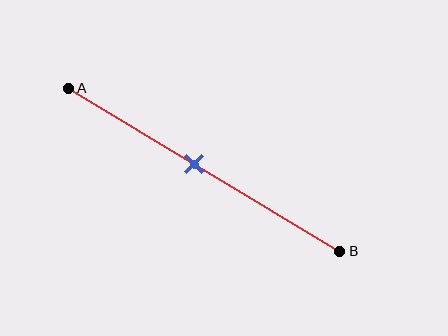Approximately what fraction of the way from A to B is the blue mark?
The blue mark is approximately 45% of the way from A to B.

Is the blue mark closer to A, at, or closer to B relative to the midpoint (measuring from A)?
The blue mark is closer to point A than the midpoint of segment AB.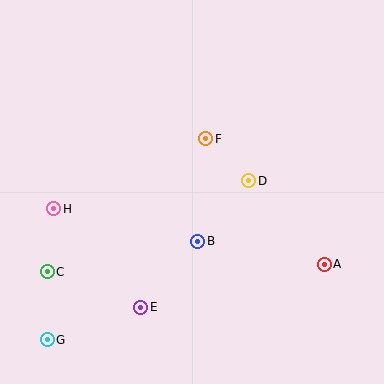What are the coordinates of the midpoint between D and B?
The midpoint between D and B is at (223, 211).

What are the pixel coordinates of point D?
Point D is at (249, 181).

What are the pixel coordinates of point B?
Point B is at (198, 242).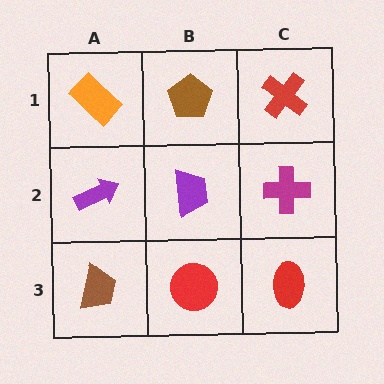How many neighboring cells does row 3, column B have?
3.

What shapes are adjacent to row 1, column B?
A purple trapezoid (row 2, column B), an orange rectangle (row 1, column A), a red cross (row 1, column C).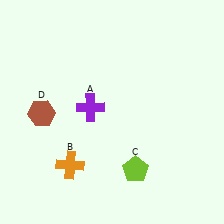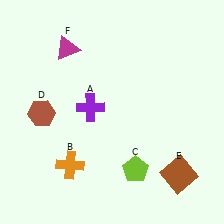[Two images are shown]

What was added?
A brown square (E), a magenta triangle (F) were added in Image 2.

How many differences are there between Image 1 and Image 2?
There are 2 differences between the two images.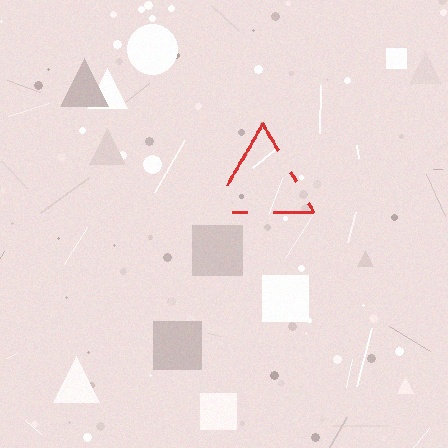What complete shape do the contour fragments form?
The contour fragments form a triangle.